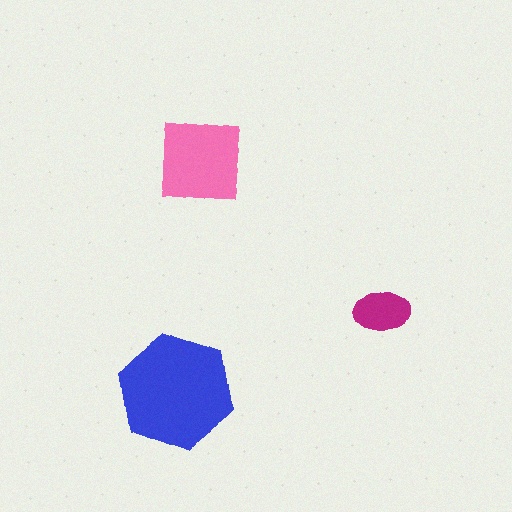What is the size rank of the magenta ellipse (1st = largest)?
3rd.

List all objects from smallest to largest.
The magenta ellipse, the pink square, the blue hexagon.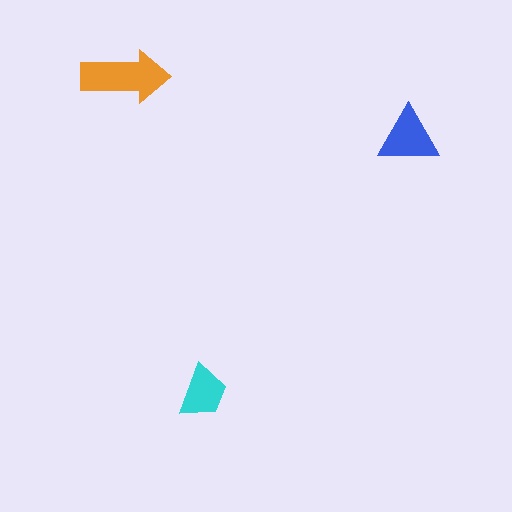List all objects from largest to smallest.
The orange arrow, the blue triangle, the cyan trapezoid.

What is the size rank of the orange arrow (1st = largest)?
1st.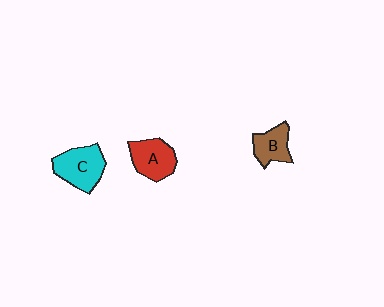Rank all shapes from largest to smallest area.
From largest to smallest: C (cyan), A (red), B (brown).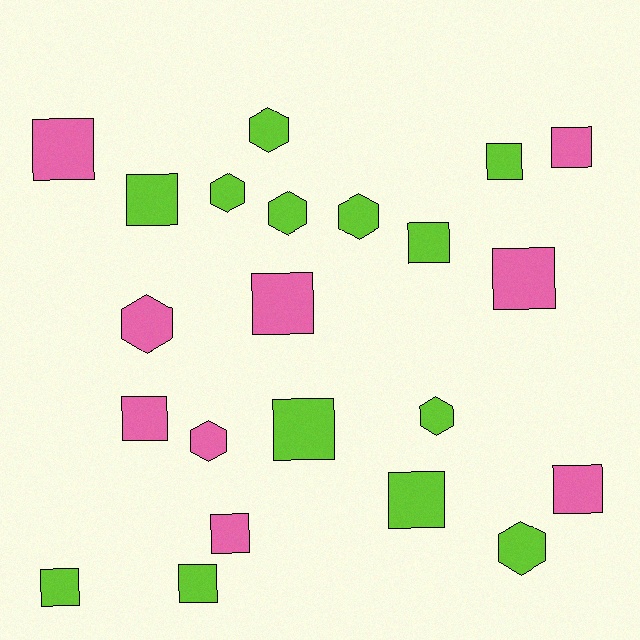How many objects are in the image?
There are 22 objects.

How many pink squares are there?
There are 7 pink squares.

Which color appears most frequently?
Lime, with 13 objects.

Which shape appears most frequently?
Square, with 14 objects.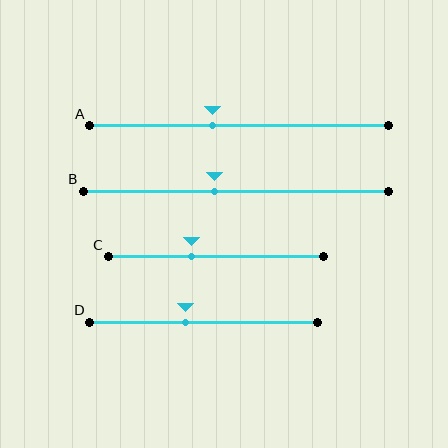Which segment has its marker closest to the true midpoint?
Segment B has its marker closest to the true midpoint.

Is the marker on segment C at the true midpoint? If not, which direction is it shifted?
No, the marker on segment C is shifted to the left by about 11% of the segment length.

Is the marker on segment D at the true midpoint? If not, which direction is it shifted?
No, the marker on segment D is shifted to the left by about 8% of the segment length.